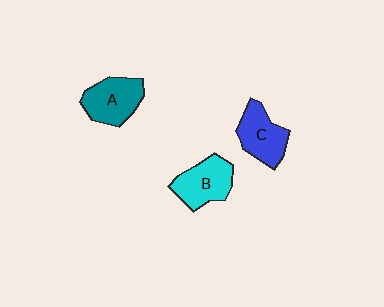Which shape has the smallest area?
Shape C (blue).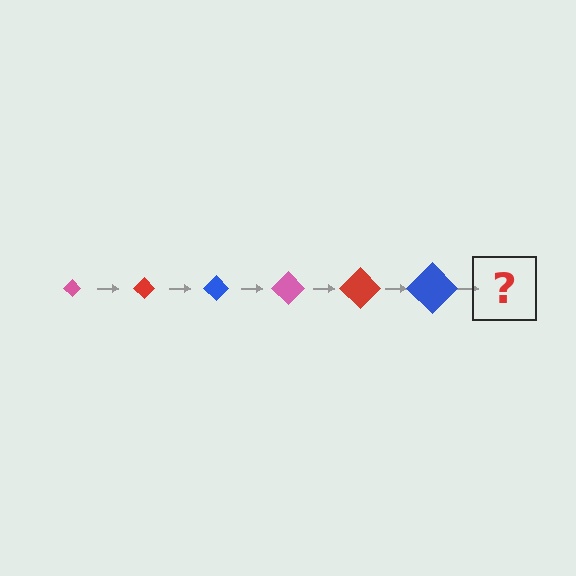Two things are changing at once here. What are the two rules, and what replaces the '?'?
The two rules are that the diamond grows larger each step and the color cycles through pink, red, and blue. The '?' should be a pink diamond, larger than the previous one.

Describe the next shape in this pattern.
It should be a pink diamond, larger than the previous one.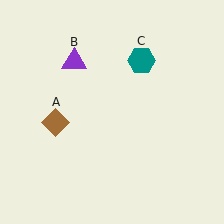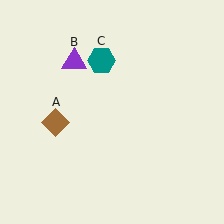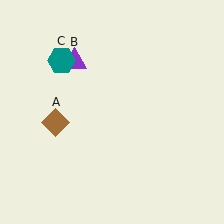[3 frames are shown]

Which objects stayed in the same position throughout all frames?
Brown diamond (object A) and purple triangle (object B) remained stationary.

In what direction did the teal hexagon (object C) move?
The teal hexagon (object C) moved left.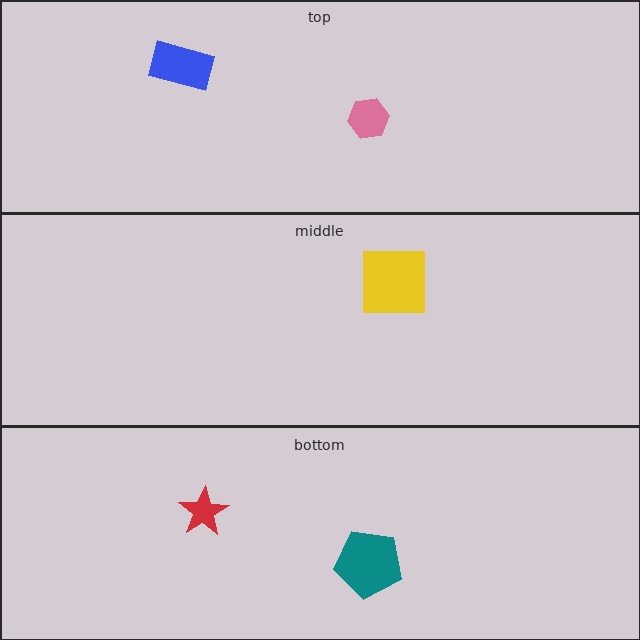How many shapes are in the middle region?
1.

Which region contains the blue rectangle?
The top region.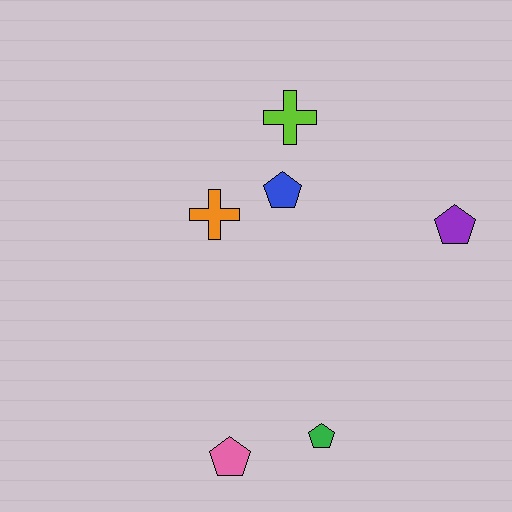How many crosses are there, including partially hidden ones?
There are 2 crosses.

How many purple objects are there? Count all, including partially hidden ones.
There is 1 purple object.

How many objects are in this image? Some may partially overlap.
There are 6 objects.